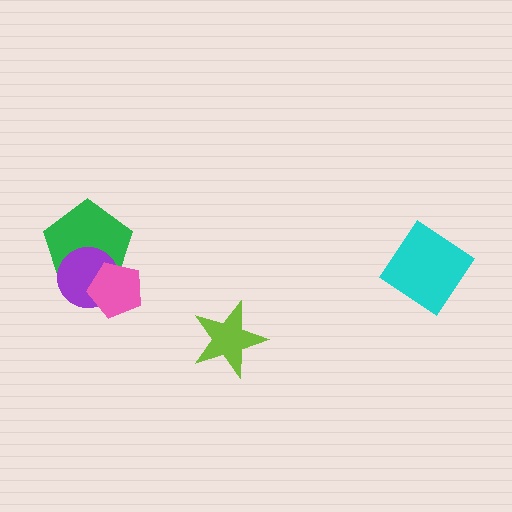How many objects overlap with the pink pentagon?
2 objects overlap with the pink pentagon.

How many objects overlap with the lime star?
0 objects overlap with the lime star.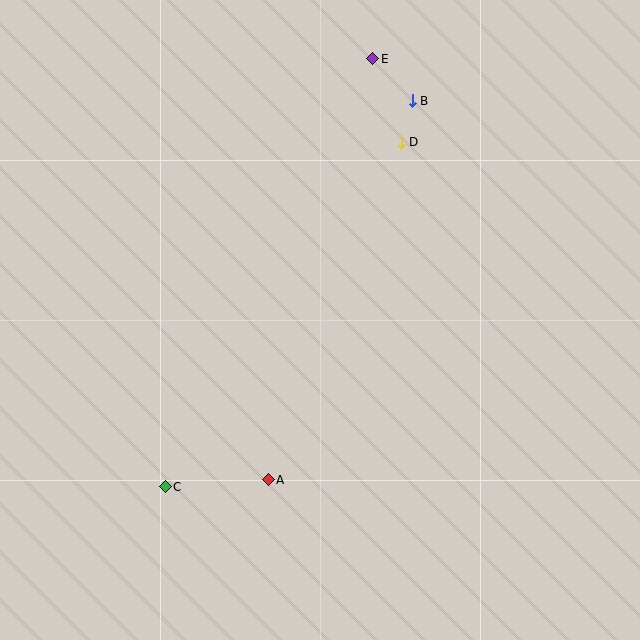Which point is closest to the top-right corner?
Point B is closest to the top-right corner.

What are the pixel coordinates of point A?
Point A is at (268, 480).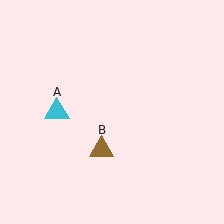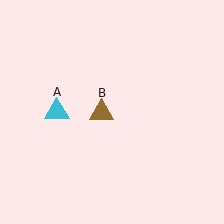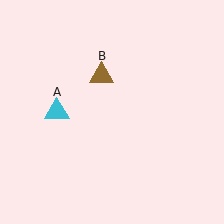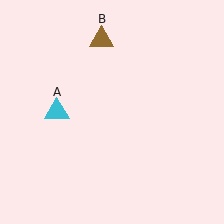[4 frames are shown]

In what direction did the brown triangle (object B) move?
The brown triangle (object B) moved up.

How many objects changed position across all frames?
1 object changed position: brown triangle (object B).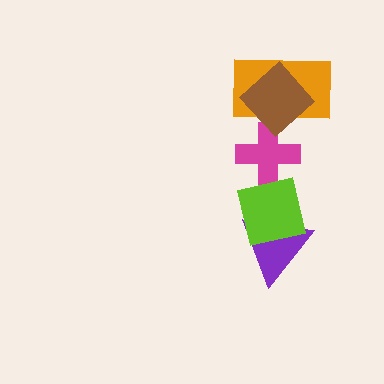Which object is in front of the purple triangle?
The lime square is in front of the purple triangle.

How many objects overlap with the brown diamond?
1 object overlaps with the brown diamond.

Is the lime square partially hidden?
No, no other shape covers it.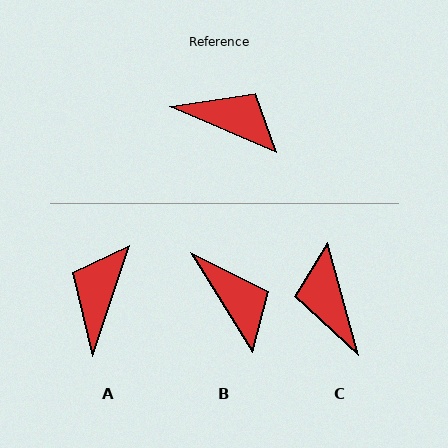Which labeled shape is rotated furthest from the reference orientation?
C, about 128 degrees away.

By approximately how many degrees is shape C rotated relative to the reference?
Approximately 128 degrees counter-clockwise.